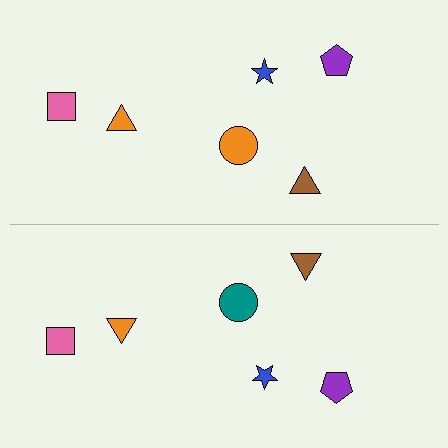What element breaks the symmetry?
The teal circle on the bottom side breaks the symmetry — its mirror counterpart is orange.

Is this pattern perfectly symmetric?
No, the pattern is not perfectly symmetric. The teal circle on the bottom side breaks the symmetry — its mirror counterpart is orange.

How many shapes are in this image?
There are 12 shapes in this image.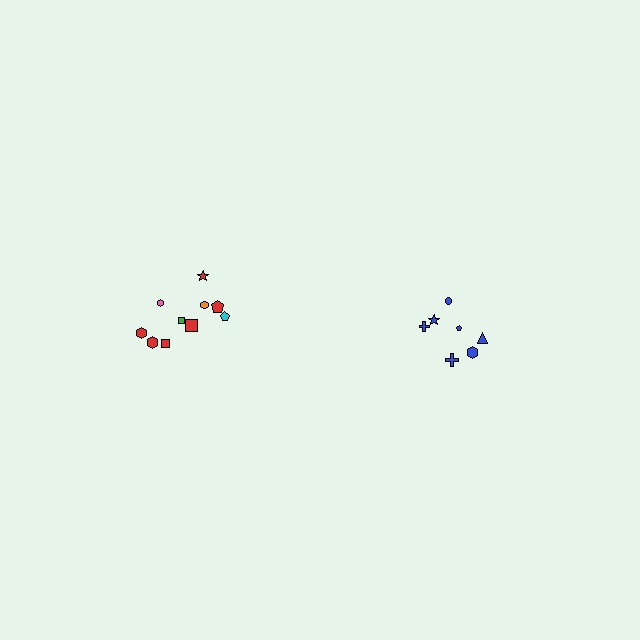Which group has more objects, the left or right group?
The left group.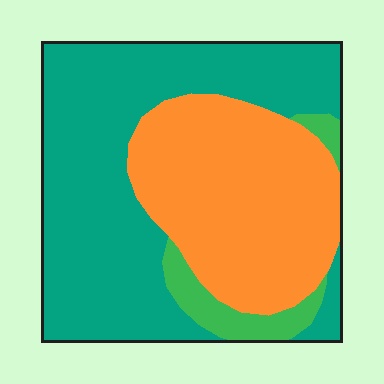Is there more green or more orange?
Orange.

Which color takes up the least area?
Green, at roughly 10%.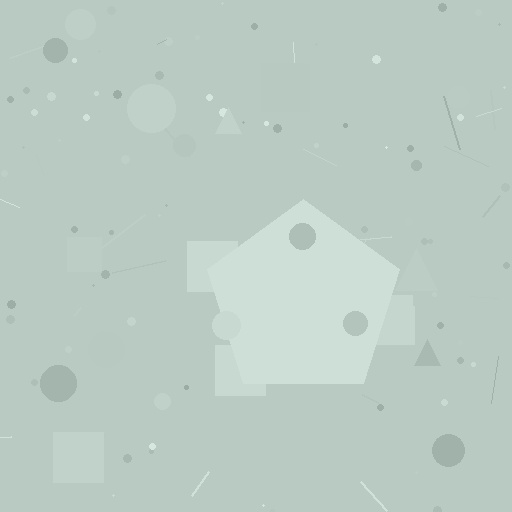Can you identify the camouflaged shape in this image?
The camouflaged shape is a pentagon.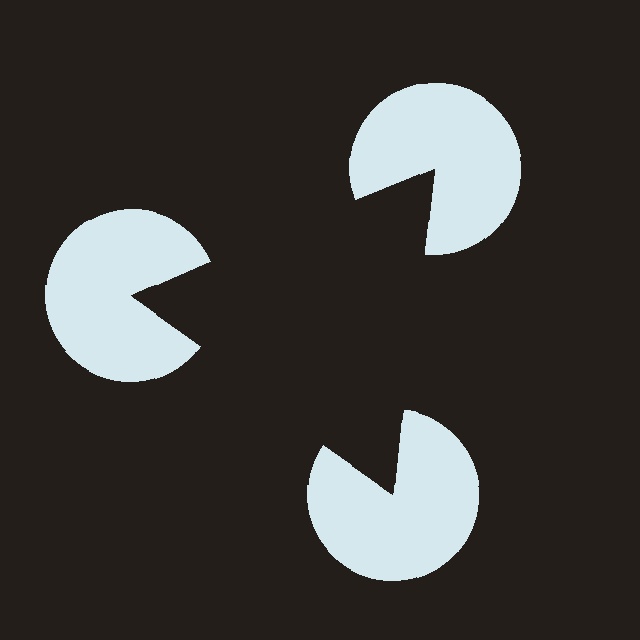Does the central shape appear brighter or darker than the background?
It typically appears slightly darker than the background, even though no actual brightness change is drawn.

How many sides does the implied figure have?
3 sides.